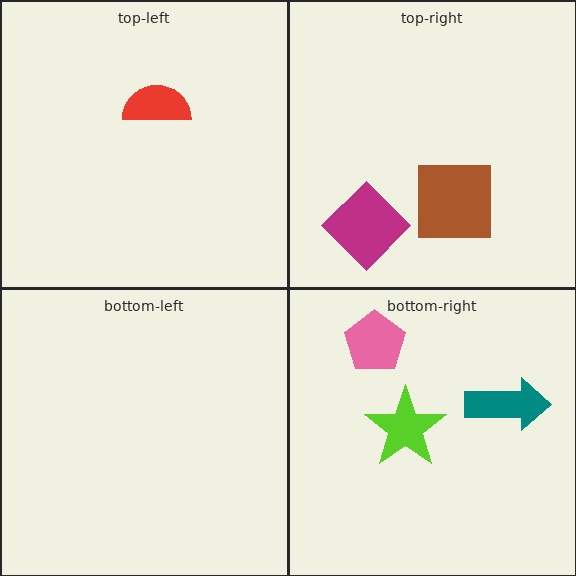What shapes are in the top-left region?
The red semicircle.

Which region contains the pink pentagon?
The bottom-right region.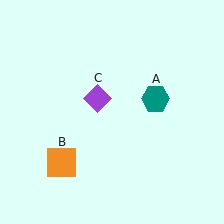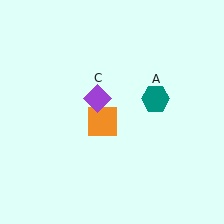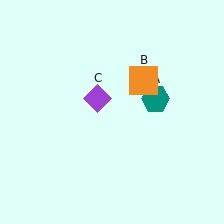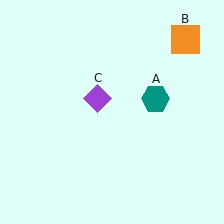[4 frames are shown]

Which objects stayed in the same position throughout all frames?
Teal hexagon (object A) and purple diamond (object C) remained stationary.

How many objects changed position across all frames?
1 object changed position: orange square (object B).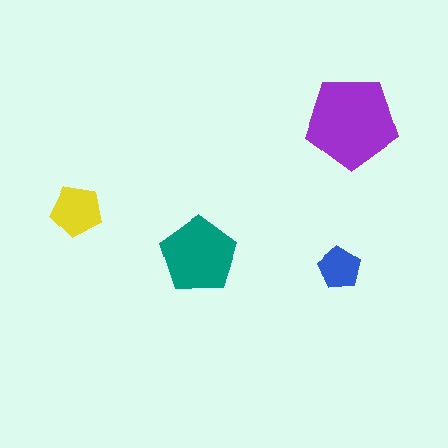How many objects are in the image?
There are 4 objects in the image.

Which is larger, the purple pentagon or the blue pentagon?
The purple one.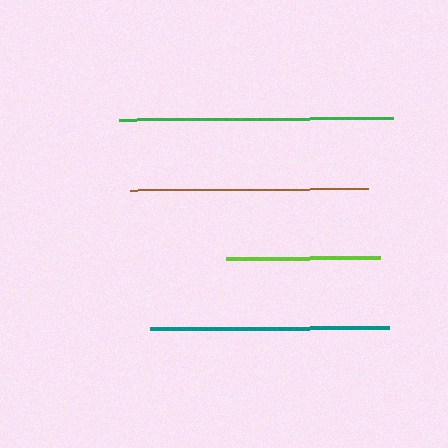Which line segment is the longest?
The green line is the longest at approximately 274 pixels.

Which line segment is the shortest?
The lime line is the shortest at approximately 154 pixels.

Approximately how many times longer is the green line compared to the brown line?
The green line is approximately 1.2 times the length of the brown line.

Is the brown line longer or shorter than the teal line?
The teal line is longer than the brown line.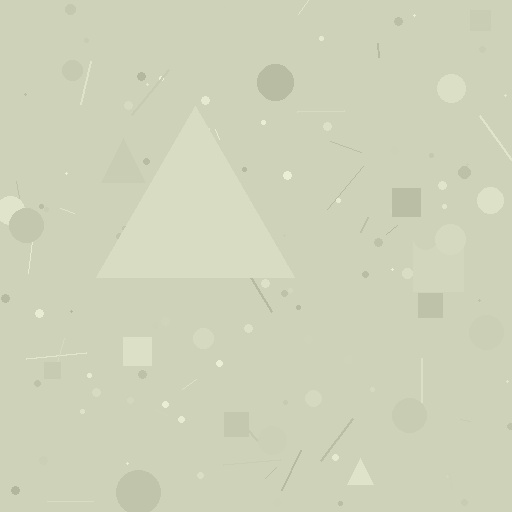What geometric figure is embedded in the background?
A triangle is embedded in the background.